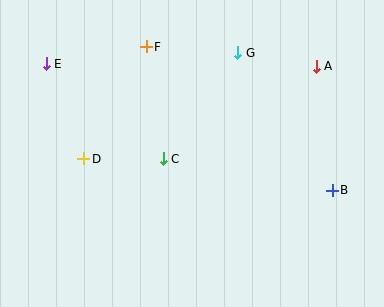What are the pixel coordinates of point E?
Point E is at (46, 64).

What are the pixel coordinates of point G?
Point G is at (238, 53).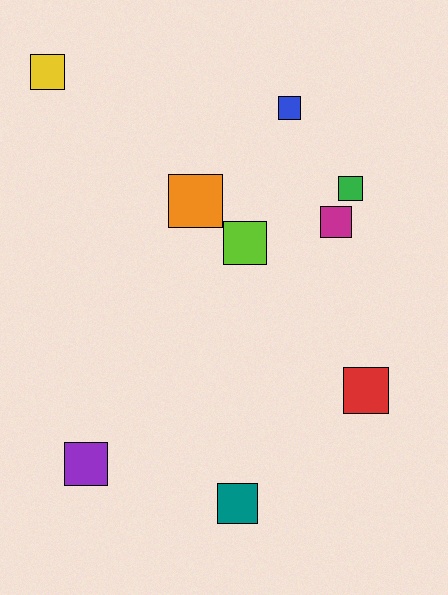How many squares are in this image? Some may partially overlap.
There are 9 squares.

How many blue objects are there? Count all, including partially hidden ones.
There is 1 blue object.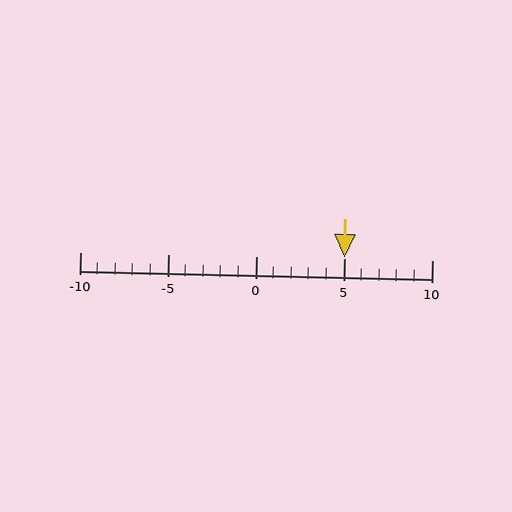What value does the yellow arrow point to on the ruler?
The yellow arrow points to approximately 5.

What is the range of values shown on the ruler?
The ruler shows values from -10 to 10.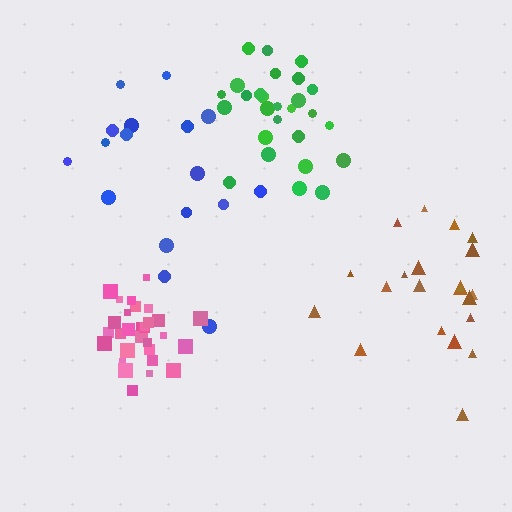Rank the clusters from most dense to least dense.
pink, green, brown, blue.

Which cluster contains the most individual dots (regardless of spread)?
Pink (30).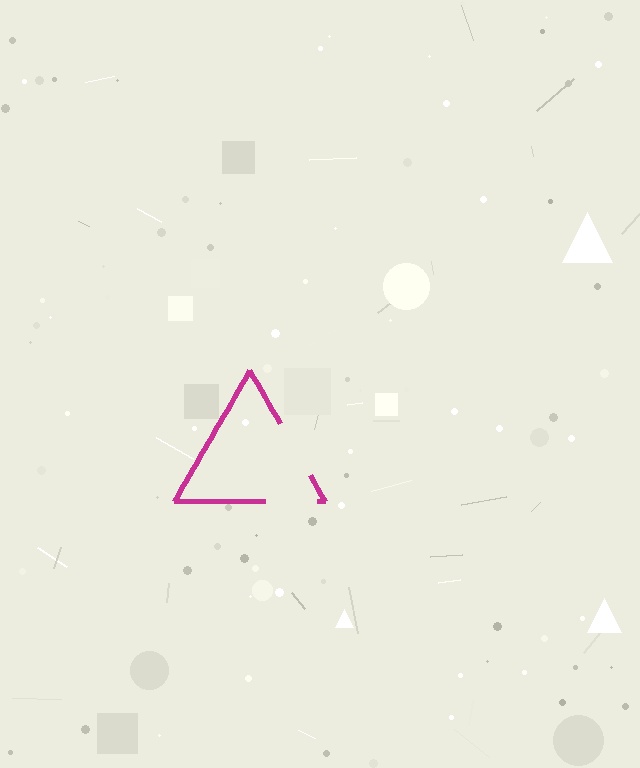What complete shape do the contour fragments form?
The contour fragments form a triangle.